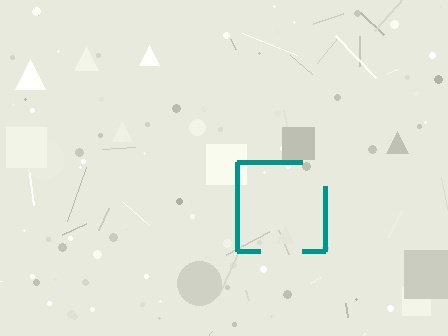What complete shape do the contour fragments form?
The contour fragments form a square.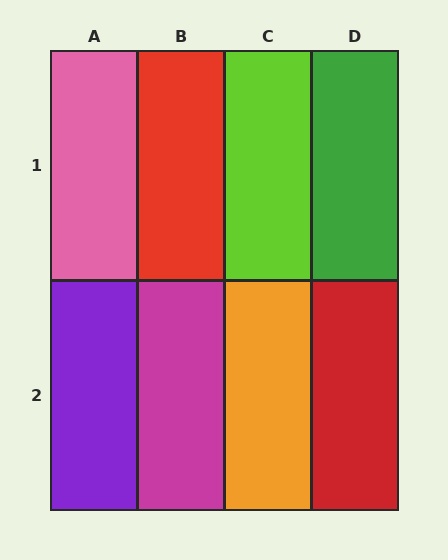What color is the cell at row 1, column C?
Lime.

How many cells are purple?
1 cell is purple.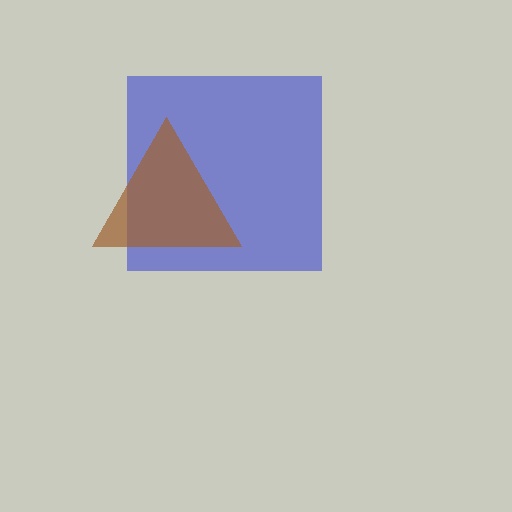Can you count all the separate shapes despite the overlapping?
Yes, there are 2 separate shapes.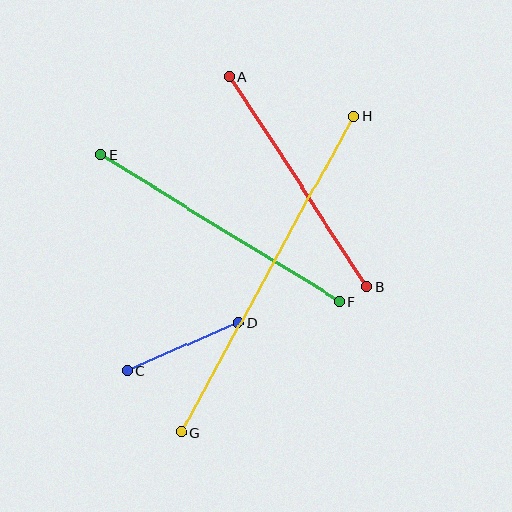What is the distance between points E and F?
The distance is approximately 280 pixels.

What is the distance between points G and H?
The distance is approximately 361 pixels.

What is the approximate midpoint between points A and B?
The midpoint is at approximately (298, 182) pixels.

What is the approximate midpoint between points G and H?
The midpoint is at approximately (267, 274) pixels.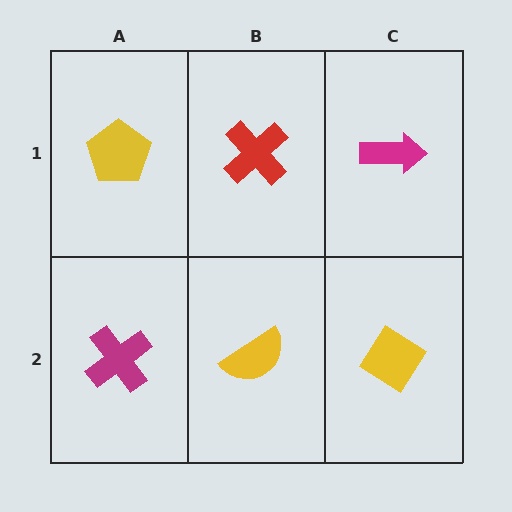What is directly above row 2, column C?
A magenta arrow.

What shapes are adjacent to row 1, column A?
A magenta cross (row 2, column A), a red cross (row 1, column B).